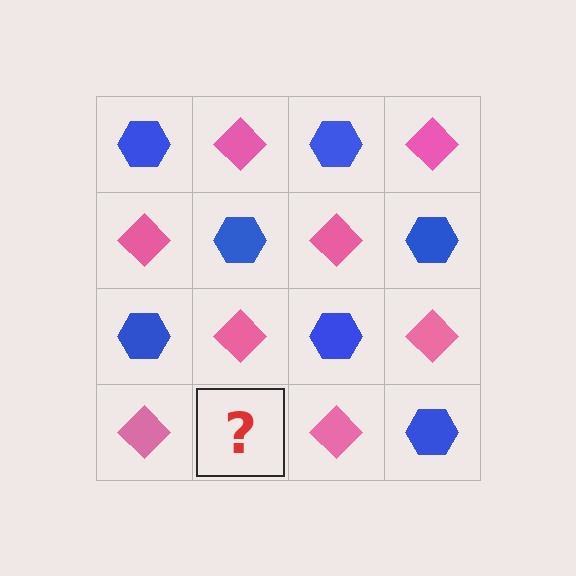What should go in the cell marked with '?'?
The missing cell should contain a blue hexagon.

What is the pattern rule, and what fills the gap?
The rule is that it alternates blue hexagon and pink diamond in a checkerboard pattern. The gap should be filled with a blue hexagon.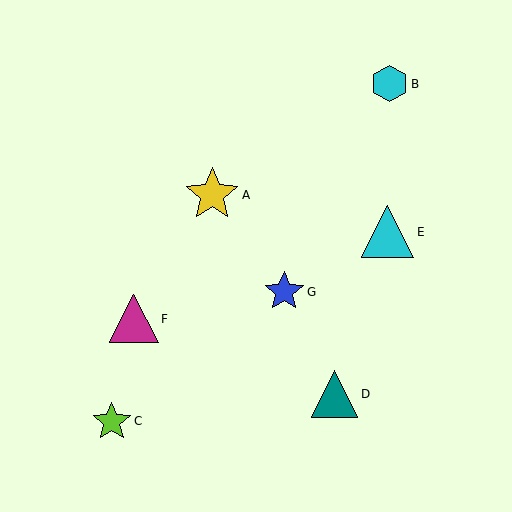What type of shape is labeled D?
Shape D is a teal triangle.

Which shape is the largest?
The yellow star (labeled A) is the largest.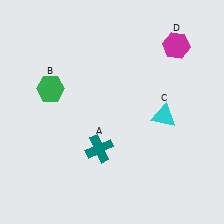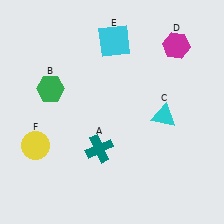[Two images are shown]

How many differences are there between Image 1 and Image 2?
There are 2 differences between the two images.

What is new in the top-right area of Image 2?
A cyan square (E) was added in the top-right area of Image 2.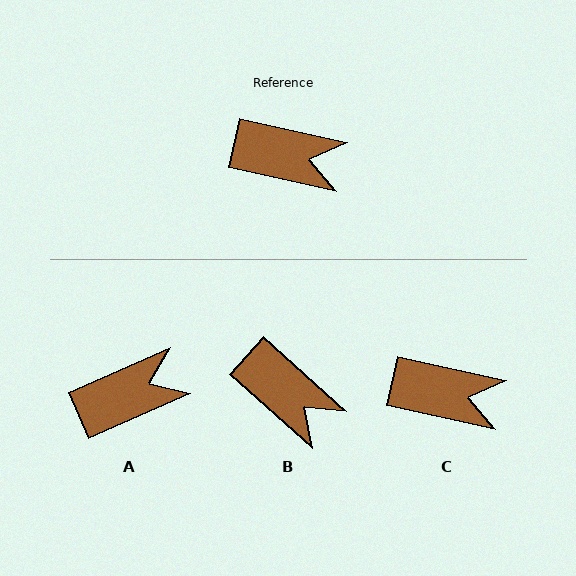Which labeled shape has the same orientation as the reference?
C.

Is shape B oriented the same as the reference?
No, it is off by about 30 degrees.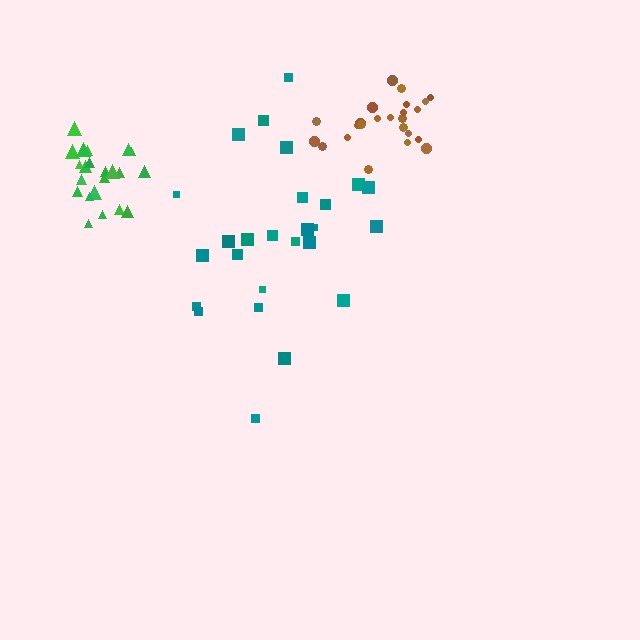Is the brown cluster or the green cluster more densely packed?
Green.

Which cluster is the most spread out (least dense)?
Teal.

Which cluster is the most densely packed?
Green.